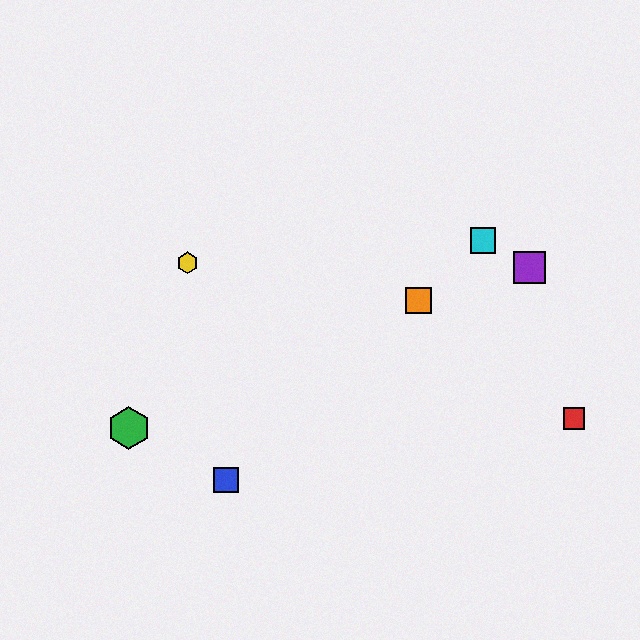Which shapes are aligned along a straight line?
The blue square, the orange square, the cyan square are aligned along a straight line.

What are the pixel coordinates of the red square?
The red square is at (574, 419).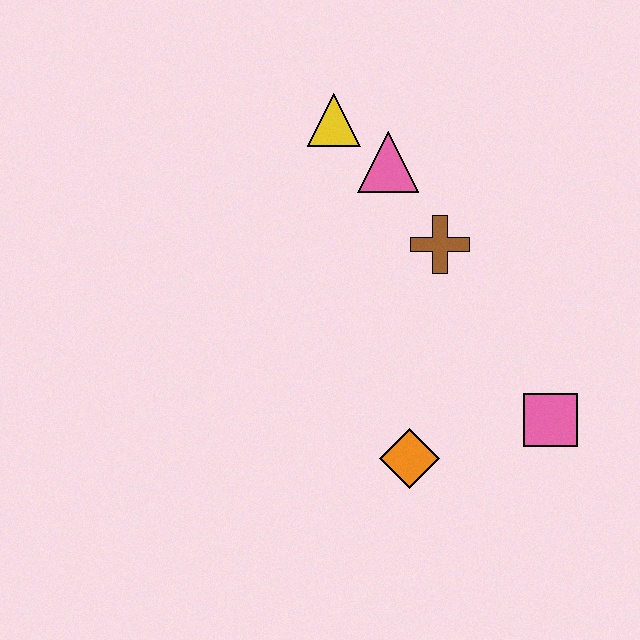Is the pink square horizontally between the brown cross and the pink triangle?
No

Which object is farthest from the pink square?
The yellow triangle is farthest from the pink square.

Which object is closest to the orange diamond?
The pink square is closest to the orange diamond.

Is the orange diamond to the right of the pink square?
No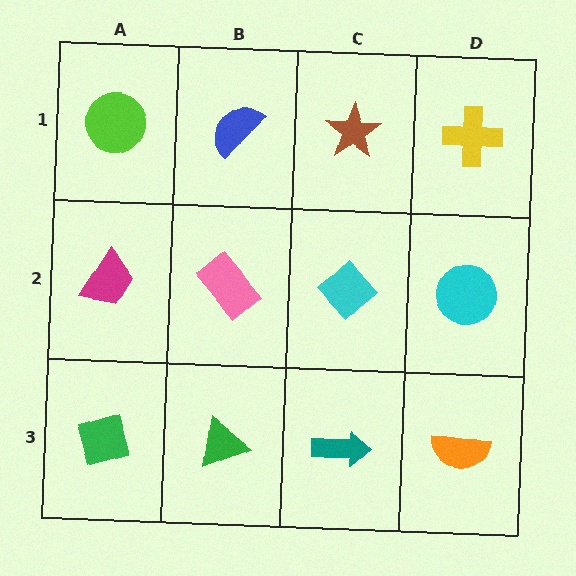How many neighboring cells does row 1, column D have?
2.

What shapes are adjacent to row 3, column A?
A magenta trapezoid (row 2, column A), a green triangle (row 3, column B).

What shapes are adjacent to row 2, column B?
A blue semicircle (row 1, column B), a green triangle (row 3, column B), a magenta trapezoid (row 2, column A), a cyan diamond (row 2, column C).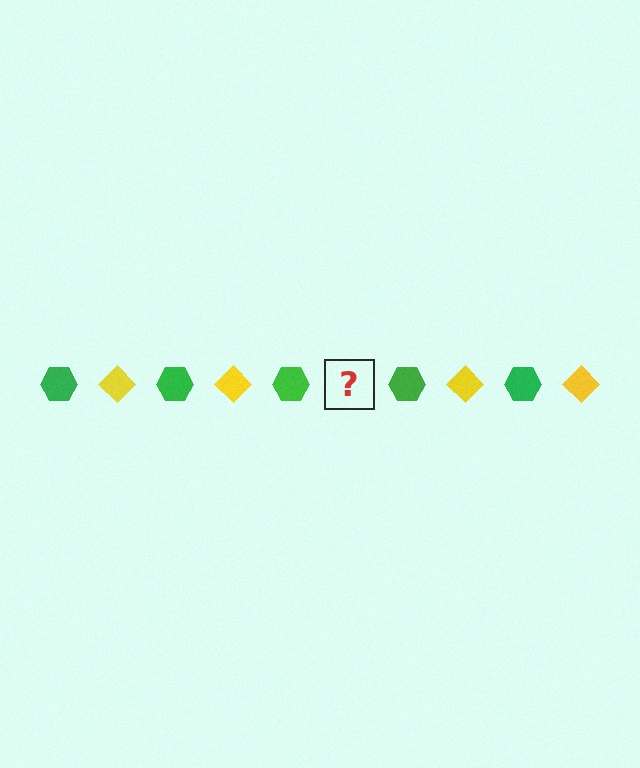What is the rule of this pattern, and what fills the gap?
The rule is that the pattern alternates between green hexagon and yellow diamond. The gap should be filled with a yellow diamond.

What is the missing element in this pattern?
The missing element is a yellow diamond.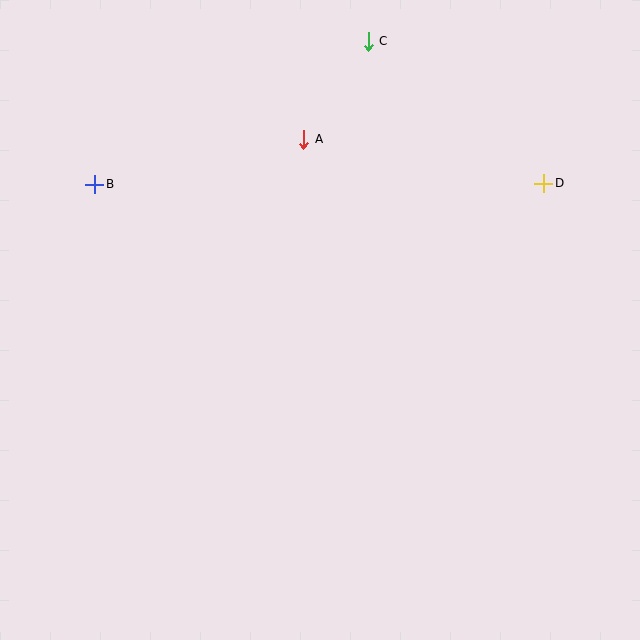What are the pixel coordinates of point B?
Point B is at (95, 184).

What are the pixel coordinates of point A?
Point A is at (304, 139).